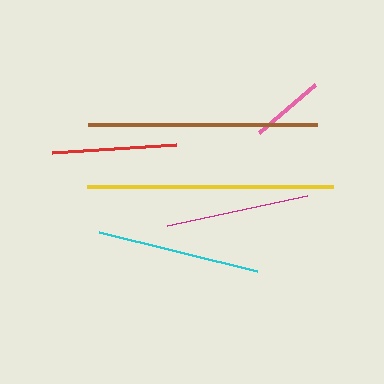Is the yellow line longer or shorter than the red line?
The yellow line is longer than the red line.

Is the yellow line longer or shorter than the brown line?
The yellow line is longer than the brown line.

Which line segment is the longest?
The yellow line is the longest at approximately 246 pixels.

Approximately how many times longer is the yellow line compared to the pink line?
The yellow line is approximately 3.4 times the length of the pink line.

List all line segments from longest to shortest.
From longest to shortest: yellow, brown, cyan, magenta, red, pink.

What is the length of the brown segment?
The brown segment is approximately 228 pixels long.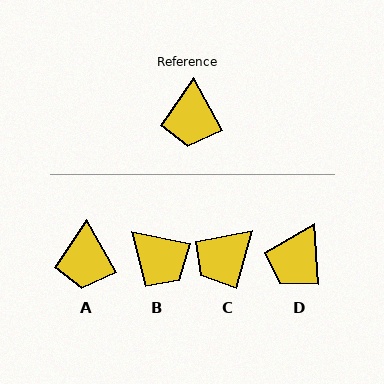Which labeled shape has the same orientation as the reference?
A.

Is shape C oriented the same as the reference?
No, it is off by about 44 degrees.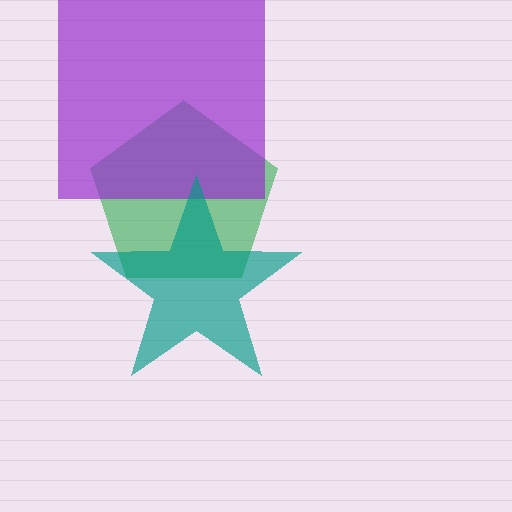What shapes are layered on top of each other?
The layered shapes are: a green pentagon, a purple square, a teal star.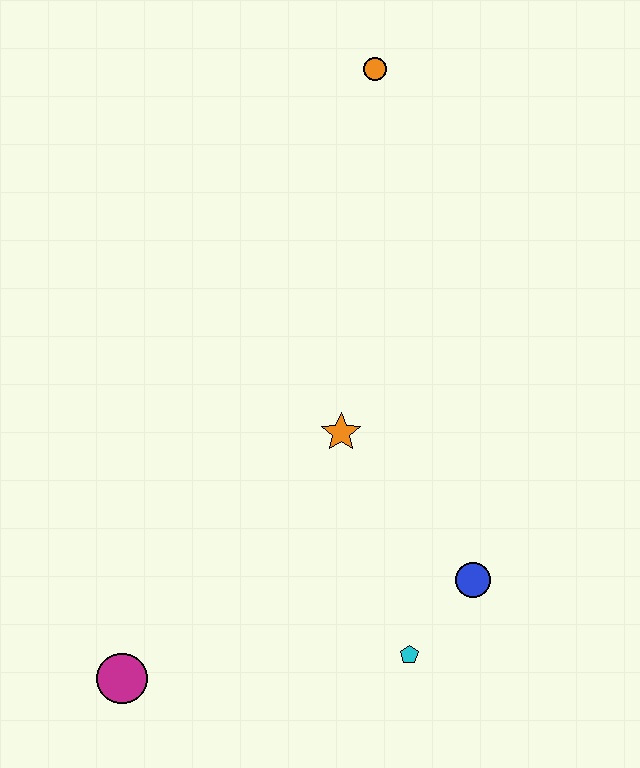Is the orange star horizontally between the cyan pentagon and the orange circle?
No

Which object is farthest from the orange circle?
The magenta circle is farthest from the orange circle.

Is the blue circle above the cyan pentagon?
Yes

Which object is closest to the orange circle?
The orange star is closest to the orange circle.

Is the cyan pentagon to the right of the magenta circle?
Yes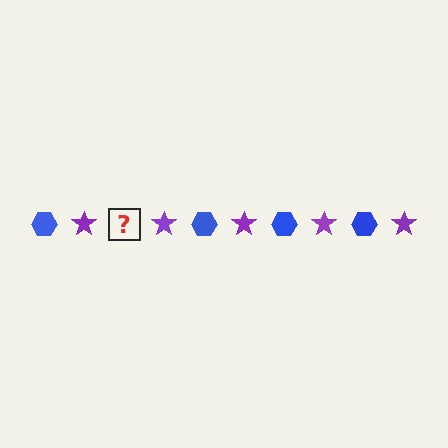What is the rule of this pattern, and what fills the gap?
The rule is that the pattern alternates between blue hexagon and purple star. The gap should be filled with a blue hexagon.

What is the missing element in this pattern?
The missing element is a blue hexagon.